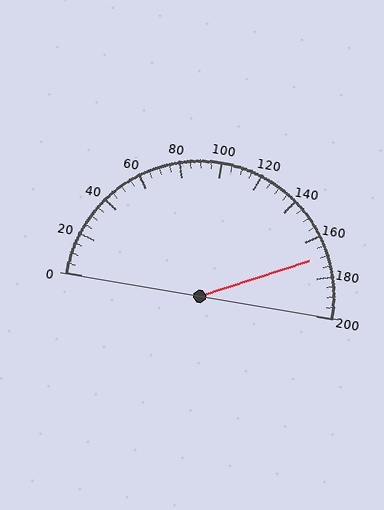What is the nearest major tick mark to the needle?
The nearest major tick mark is 160.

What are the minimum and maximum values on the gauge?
The gauge ranges from 0 to 200.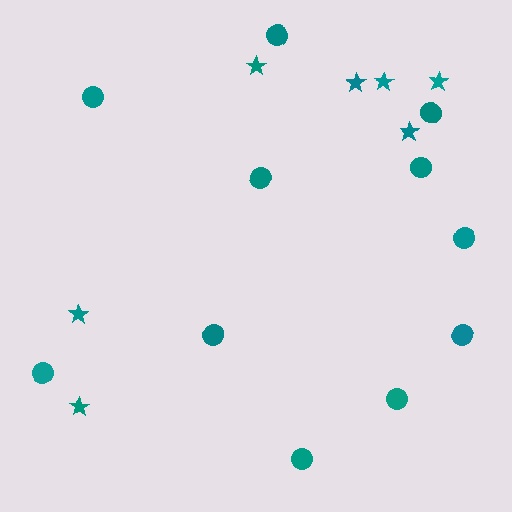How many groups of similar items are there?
There are 2 groups: one group of stars (7) and one group of circles (11).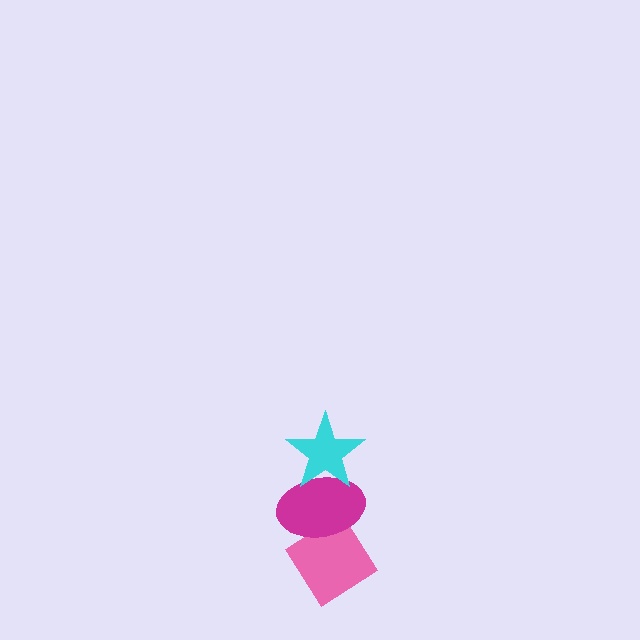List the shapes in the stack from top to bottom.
From top to bottom: the cyan star, the magenta ellipse, the pink diamond.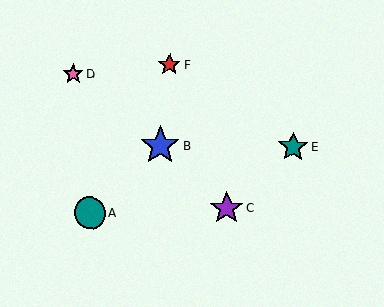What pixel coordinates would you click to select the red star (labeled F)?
Click at (170, 65) to select the red star F.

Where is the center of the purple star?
The center of the purple star is at (226, 208).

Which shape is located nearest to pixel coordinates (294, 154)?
The teal star (labeled E) at (293, 147) is nearest to that location.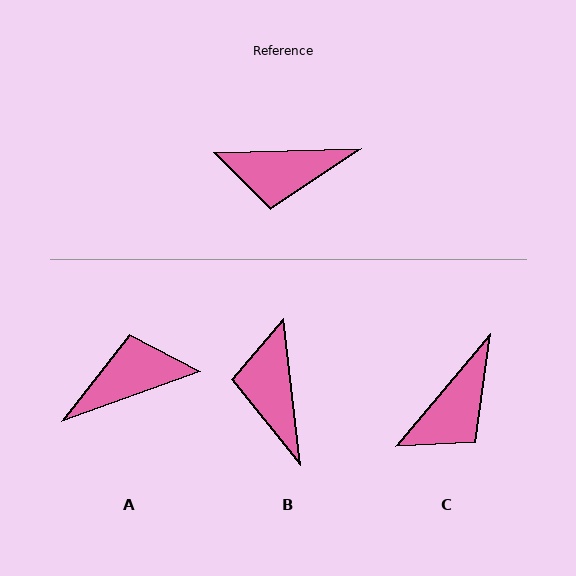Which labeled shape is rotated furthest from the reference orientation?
A, about 162 degrees away.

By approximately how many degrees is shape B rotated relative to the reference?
Approximately 85 degrees clockwise.